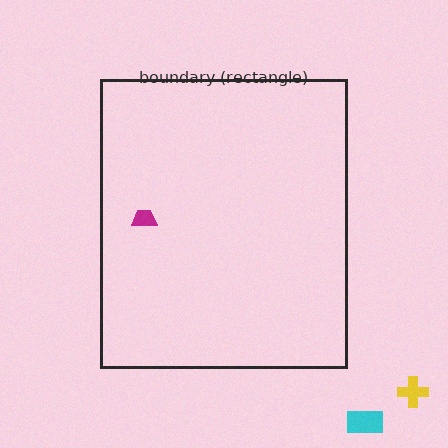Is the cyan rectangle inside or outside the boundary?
Outside.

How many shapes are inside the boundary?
1 inside, 2 outside.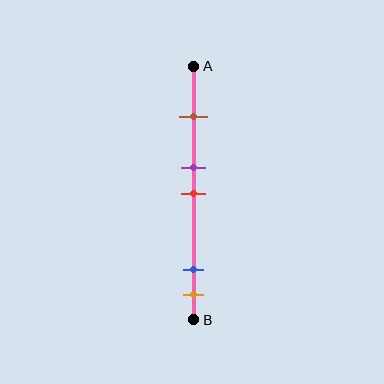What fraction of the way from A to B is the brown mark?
The brown mark is approximately 20% (0.2) of the way from A to B.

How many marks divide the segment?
There are 5 marks dividing the segment.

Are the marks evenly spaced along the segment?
No, the marks are not evenly spaced.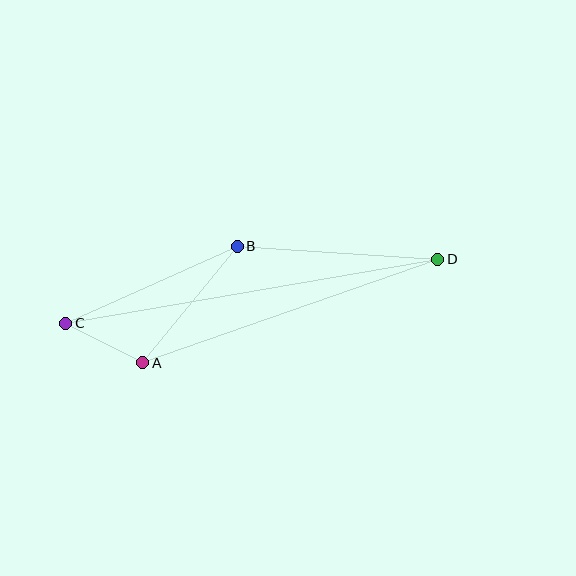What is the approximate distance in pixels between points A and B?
The distance between A and B is approximately 150 pixels.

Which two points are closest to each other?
Points A and C are closest to each other.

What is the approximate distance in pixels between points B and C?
The distance between B and C is approximately 188 pixels.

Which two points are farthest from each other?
Points C and D are farthest from each other.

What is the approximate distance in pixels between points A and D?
The distance between A and D is approximately 313 pixels.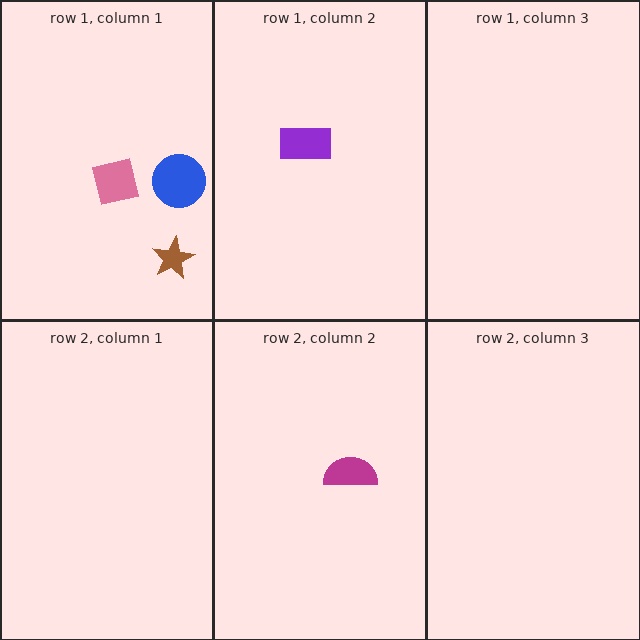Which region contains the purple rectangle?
The row 1, column 2 region.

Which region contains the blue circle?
The row 1, column 1 region.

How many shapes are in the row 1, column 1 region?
3.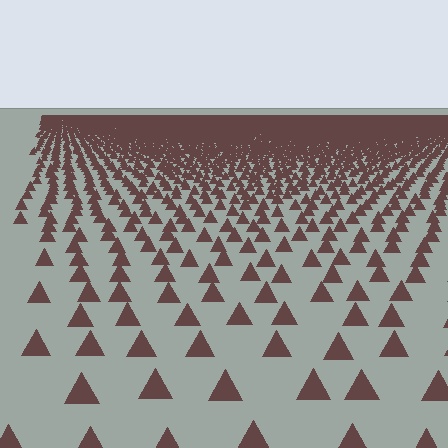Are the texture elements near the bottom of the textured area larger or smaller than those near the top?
Larger. Near the bottom, elements are closer to the viewer and appear at a bigger on-screen size.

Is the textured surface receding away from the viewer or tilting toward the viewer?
The surface is receding away from the viewer. Texture elements get smaller and denser toward the top.